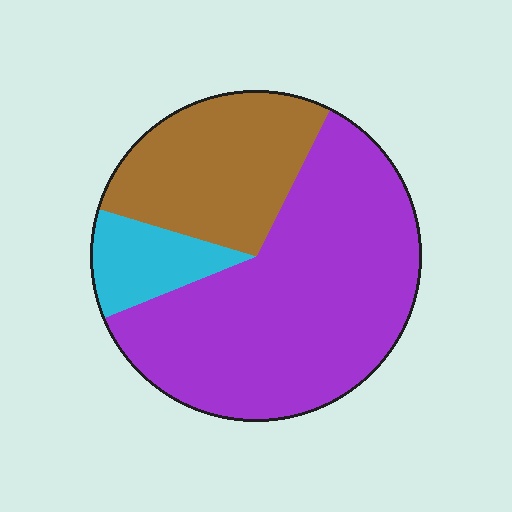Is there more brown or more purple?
Purple.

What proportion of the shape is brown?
Brown covers roughly 30% of the shape.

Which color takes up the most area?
Purple, at roughly 60%.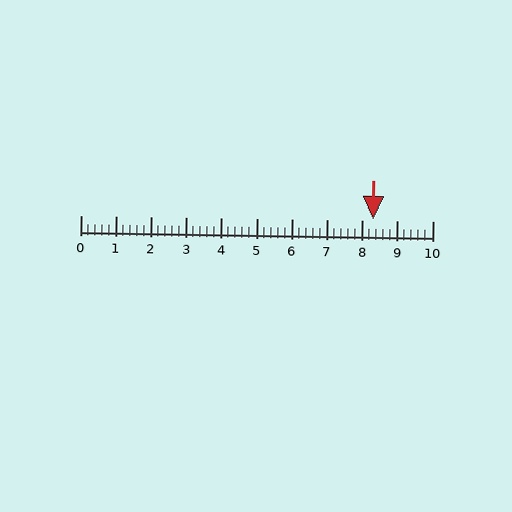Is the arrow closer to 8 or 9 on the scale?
The arrow is closer to 8.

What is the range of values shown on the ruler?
The ruler shows values from 0 to 10.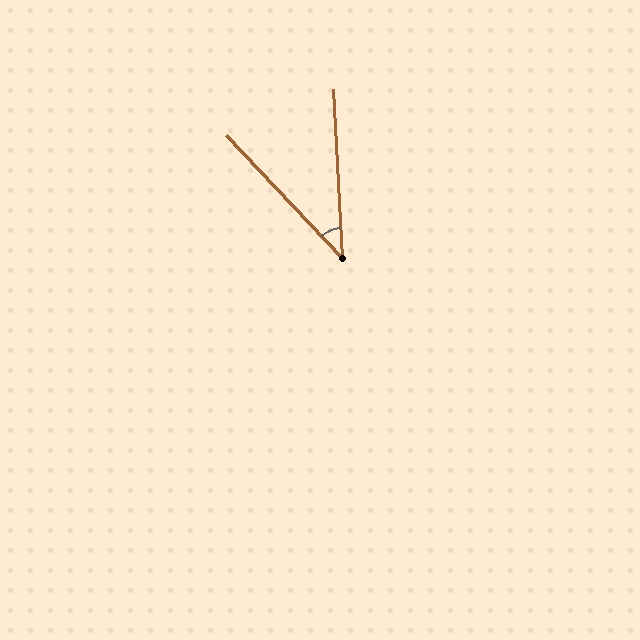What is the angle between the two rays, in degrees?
Approximately 40 degrees.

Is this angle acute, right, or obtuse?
It is acute.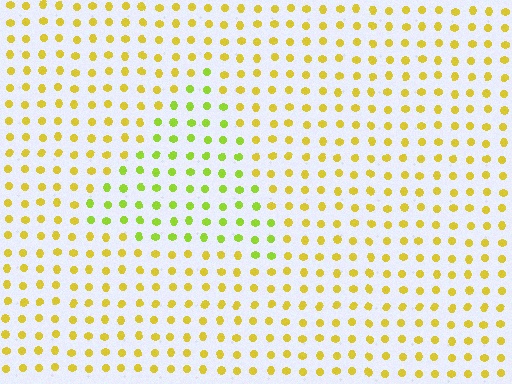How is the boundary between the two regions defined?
The boundary is defined purely by a slight shift in hue (about 33 degrees). Spacing, size, and orientation are identical on both sides.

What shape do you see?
I see a triangle.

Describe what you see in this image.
The image is filled with small yellow elements in a uniform arrangement. A triangle-shaped region is visible where the elements are tinted to a slightly different hue, forming a subtle color boundary.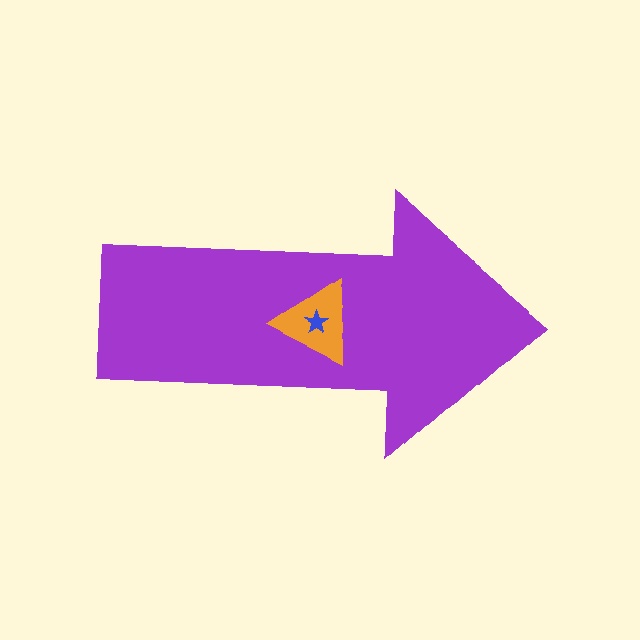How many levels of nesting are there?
3.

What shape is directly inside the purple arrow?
The orange triangle.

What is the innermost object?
The blue star.